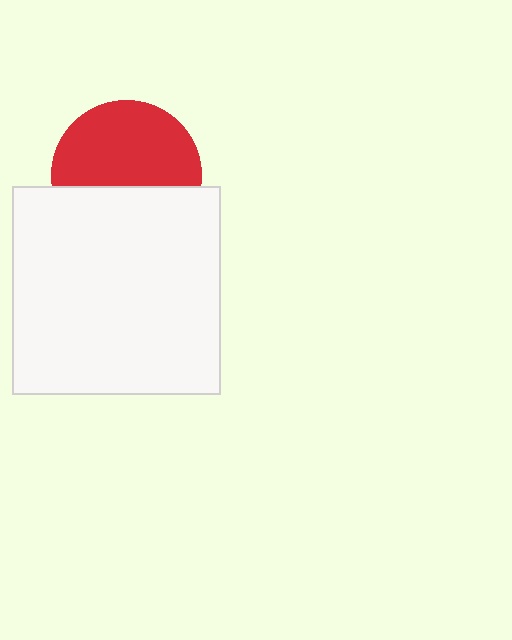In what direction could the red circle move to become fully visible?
The red circle could move up. That would shift it out from behind the white square entirely.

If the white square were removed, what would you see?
You would see the complete red circle.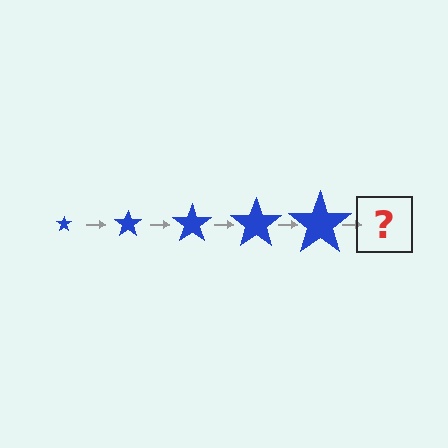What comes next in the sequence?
The next element should be a blue star, larger than the previous one.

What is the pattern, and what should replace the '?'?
The pattern is that the star gets progressively larger each step. The '?' should be a blue star, larger than the previous one.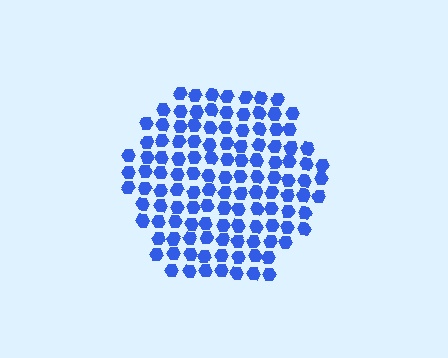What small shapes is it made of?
It is made of small hexagons.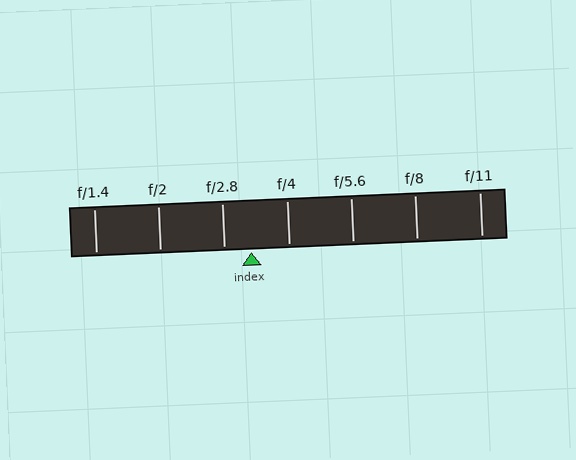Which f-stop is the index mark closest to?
The index mark is closest to f/2.8.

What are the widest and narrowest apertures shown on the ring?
The widest aperture shown is f/1.4 and the narrowest is f/11.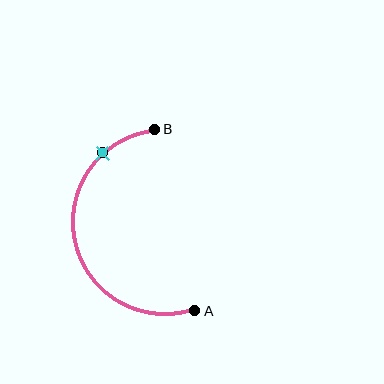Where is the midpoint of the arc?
The arc midpoint is the point on the curve farthest from the straight line joining A and B. It sits to the left of that line.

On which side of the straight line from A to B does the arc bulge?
The arc bulges to the left of the straight line connecting A and B.